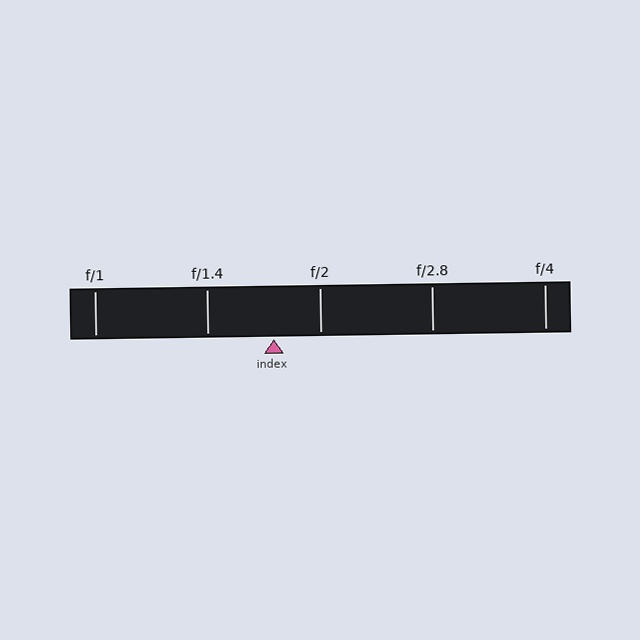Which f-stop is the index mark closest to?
The index mark is closest to f/2.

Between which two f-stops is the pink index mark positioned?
The index mark is between f/1.4 and f/2.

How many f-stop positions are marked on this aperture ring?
There are 5 f-stop positions marked.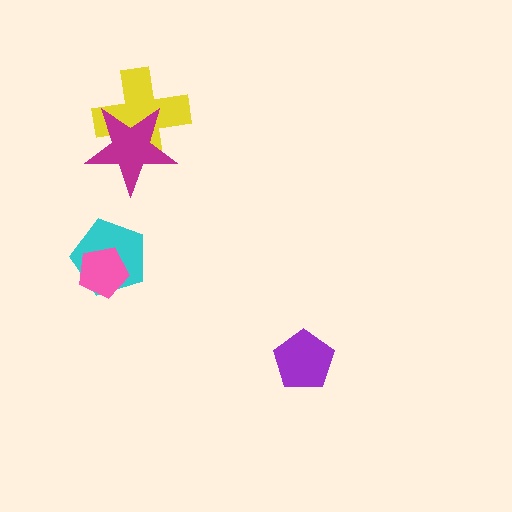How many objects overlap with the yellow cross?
1 object overlaps with the yellow cross.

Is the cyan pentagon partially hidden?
Yes, it is partially covered by another shape.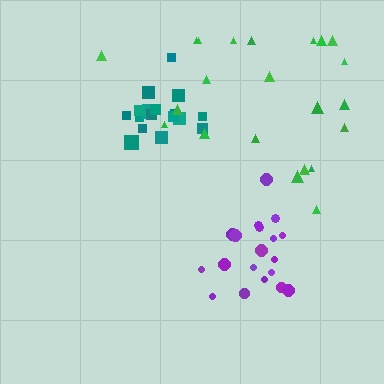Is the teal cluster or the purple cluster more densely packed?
Teal.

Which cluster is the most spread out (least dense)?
Green.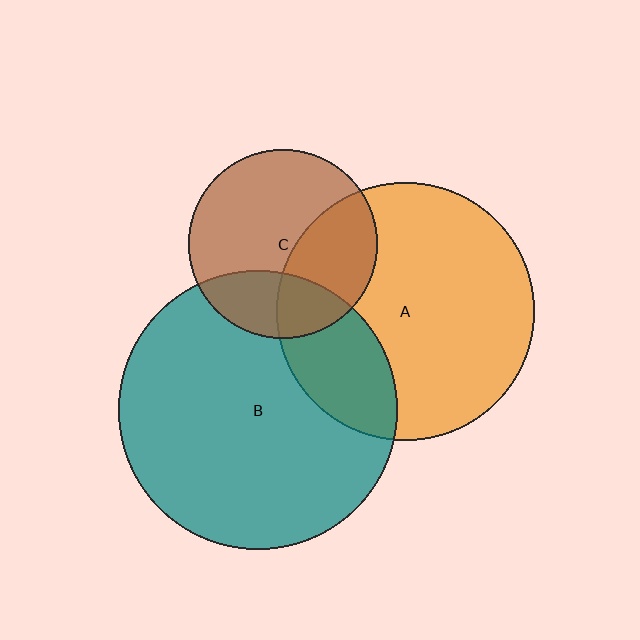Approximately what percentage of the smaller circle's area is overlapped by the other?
Approximately 35%.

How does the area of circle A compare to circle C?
Approximately 1.9 times.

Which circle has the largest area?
Circle B (teal).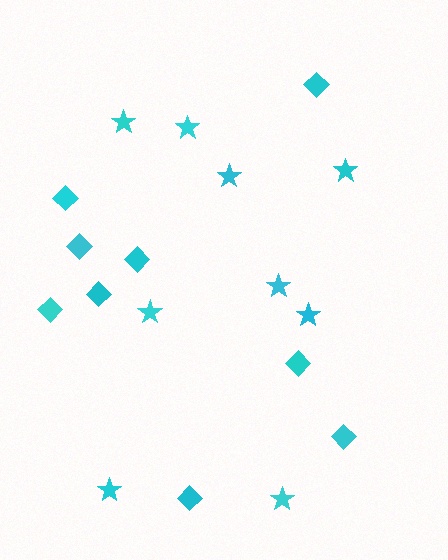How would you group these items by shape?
There are 2 groups: one group of stars (9) and one group of diamonds (9).